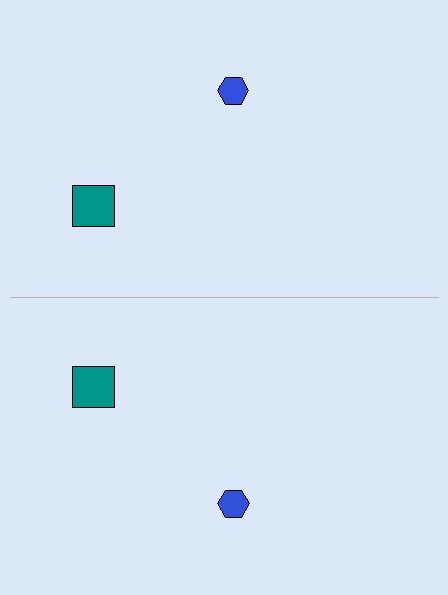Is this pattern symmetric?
Yes, this pattern has bilateral (reflection) symmetry.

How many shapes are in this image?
There are 4 shapes in this image.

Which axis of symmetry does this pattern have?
The pattern has a horizontal axis of symmetry running through the center of the image.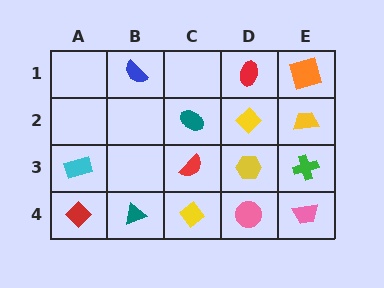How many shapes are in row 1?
3 shapes.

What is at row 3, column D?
A yellow hexagon.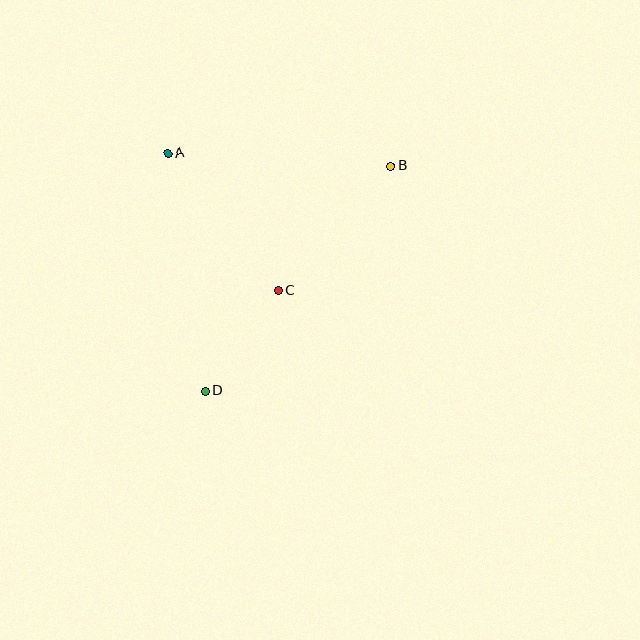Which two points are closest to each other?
Points C and D are closest to each other.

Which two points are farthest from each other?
Points B and D are farthest from each other.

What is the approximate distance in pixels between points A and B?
The distance between A and B is approximately 224 pixels.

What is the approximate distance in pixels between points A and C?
The distance between A and C is approximately 176 pixels.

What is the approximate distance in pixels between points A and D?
The distance between A and D is approximately 241 pixels.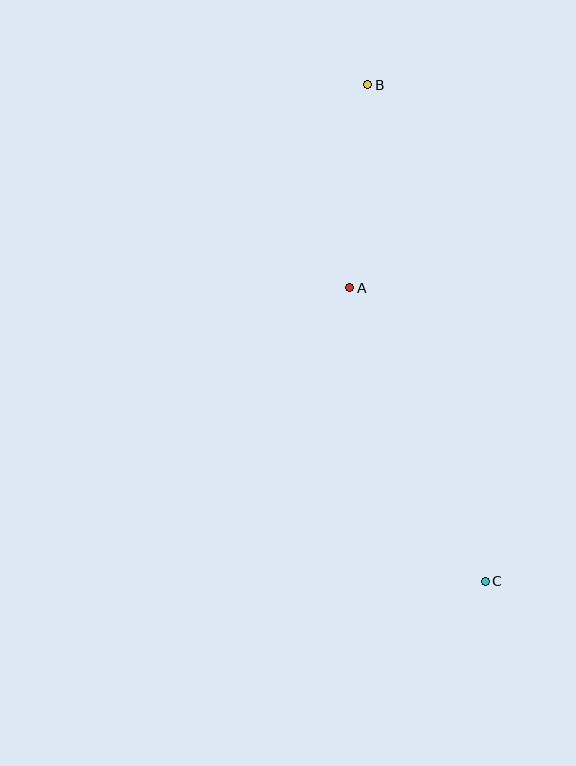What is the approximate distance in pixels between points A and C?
The distance between A and C is approximately 323 pixels.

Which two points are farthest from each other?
Points B and C are farthest from each other.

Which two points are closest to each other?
Points A and B are closest to each other.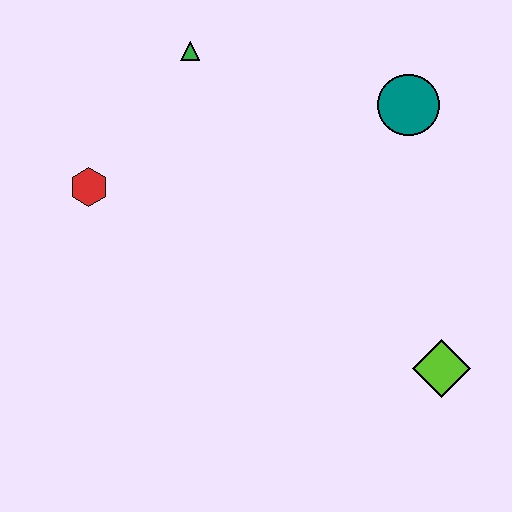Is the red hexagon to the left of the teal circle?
Yes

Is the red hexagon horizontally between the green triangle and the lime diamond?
No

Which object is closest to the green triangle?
The red hexagon is closest to the green triangle.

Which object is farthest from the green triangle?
The lime diamond is farthest from the green triangle.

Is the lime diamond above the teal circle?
No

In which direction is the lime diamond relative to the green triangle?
The lime diamond is below the green triangle.